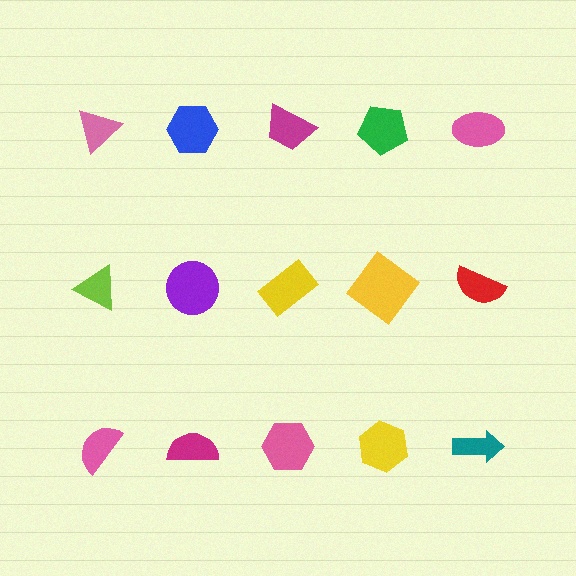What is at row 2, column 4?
A yellow diamond.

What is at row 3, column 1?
A pink semicircle.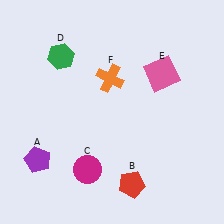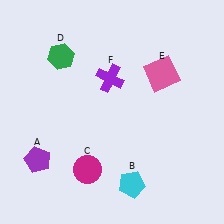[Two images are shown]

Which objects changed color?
B changed from red to cyan. F changed from orange to purple.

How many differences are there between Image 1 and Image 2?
There are 2 differences between the two images.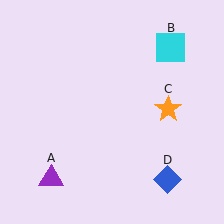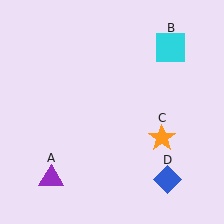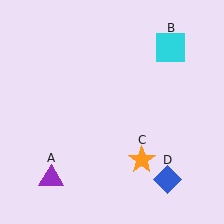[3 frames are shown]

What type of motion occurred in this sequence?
The orange star (object C) rotated clockwise around the center of the scene.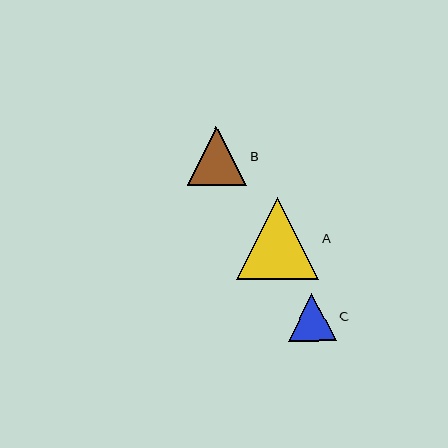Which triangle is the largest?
Triangle A is the largest with a size of approximately 82 pixels.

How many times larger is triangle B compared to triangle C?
Triangle B is approximately 1.2 times the size of triangle C.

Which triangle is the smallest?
Triangle C is the smallest with a size of approximately 48 pixels.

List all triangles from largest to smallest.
From largest to smallest: A, B, C.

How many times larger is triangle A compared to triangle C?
Triangle A is approximately 1.7 times the size of triangle C.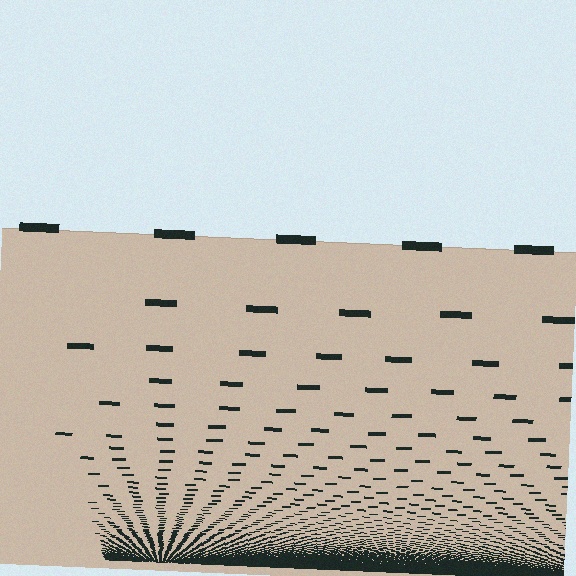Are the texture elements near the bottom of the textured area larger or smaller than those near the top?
Smaller. The gradient is inverted — elements near the bottom are smaller and denser.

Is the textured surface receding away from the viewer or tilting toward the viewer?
The surface appears to tilt toward the viewer. Texture elements get larger and sparser toward the top.